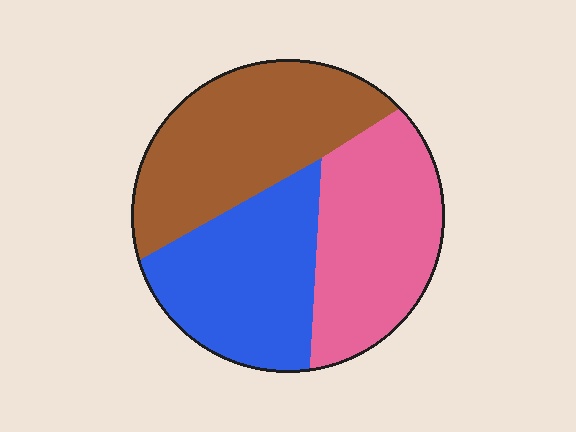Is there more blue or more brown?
Brown.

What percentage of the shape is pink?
Pink covers 33% of the shape.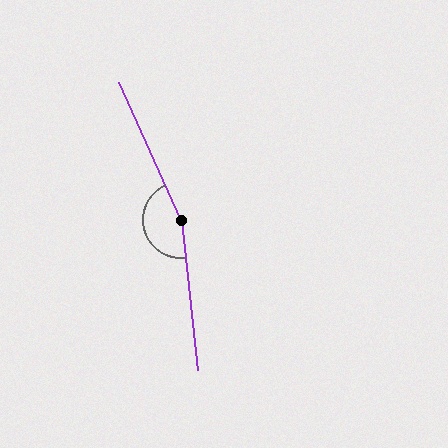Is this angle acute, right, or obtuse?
It is obtuse.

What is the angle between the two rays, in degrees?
Approximately 162 degrees.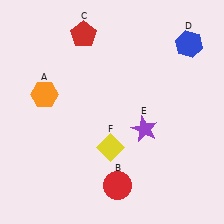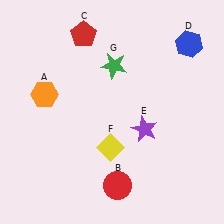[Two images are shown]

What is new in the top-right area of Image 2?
A green star (G) was added in the top-right area of Image 2.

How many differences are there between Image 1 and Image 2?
There is 1 difference between the two images.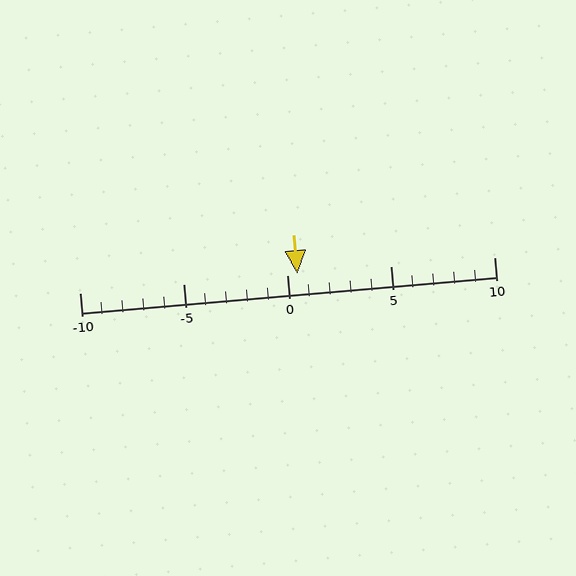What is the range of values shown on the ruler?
The ruler shows values from -10 to 10.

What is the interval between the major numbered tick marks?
The major tick marks are spaced 5 units apart.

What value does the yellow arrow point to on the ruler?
The yellow arrow points to approximately 0.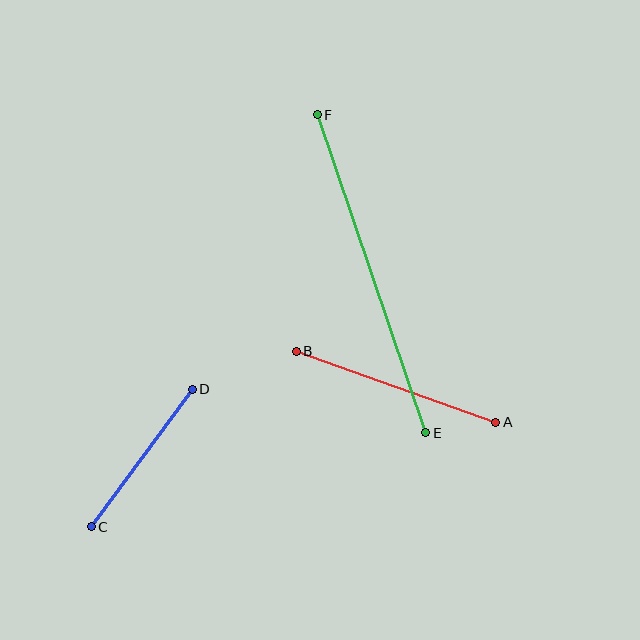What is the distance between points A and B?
The distance is approximately 212 pixels.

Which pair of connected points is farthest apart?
Points E and F are farthest apart.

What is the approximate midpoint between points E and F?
The midpoint is at approximately (371, 274) pixels.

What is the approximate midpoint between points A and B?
The midpoint is at approximately (396, 387) pixels.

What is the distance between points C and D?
The distance is approximately 171 pixels.